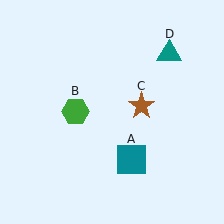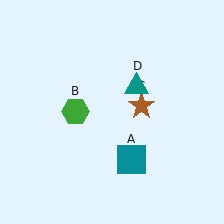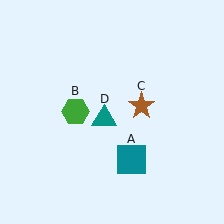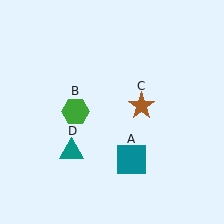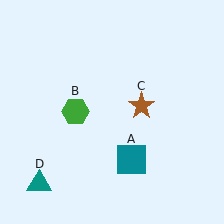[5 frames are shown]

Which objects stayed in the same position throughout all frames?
Teal square (object A) and green hexagon (object B) and brown star (object C) remained stationary.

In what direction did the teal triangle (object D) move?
The teal triangle (object D) moved down and to the left.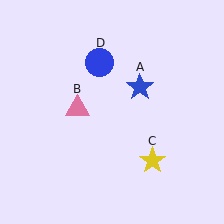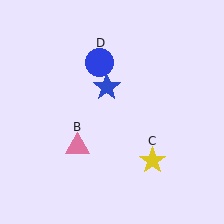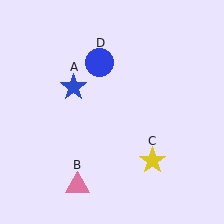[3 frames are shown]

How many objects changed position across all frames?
2 objects changed position: blue star (object A), pink triangle (object B).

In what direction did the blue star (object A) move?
The blue star (object A) moved left.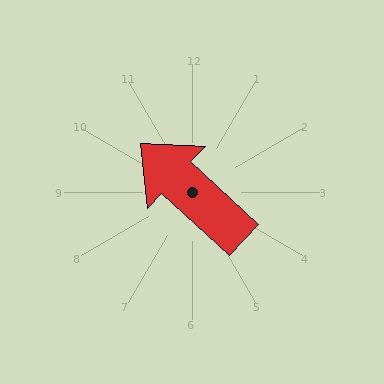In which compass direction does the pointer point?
Northwest.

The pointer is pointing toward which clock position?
Roughly 10 o'clock.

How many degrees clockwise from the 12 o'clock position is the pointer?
Approximately 313 degrees.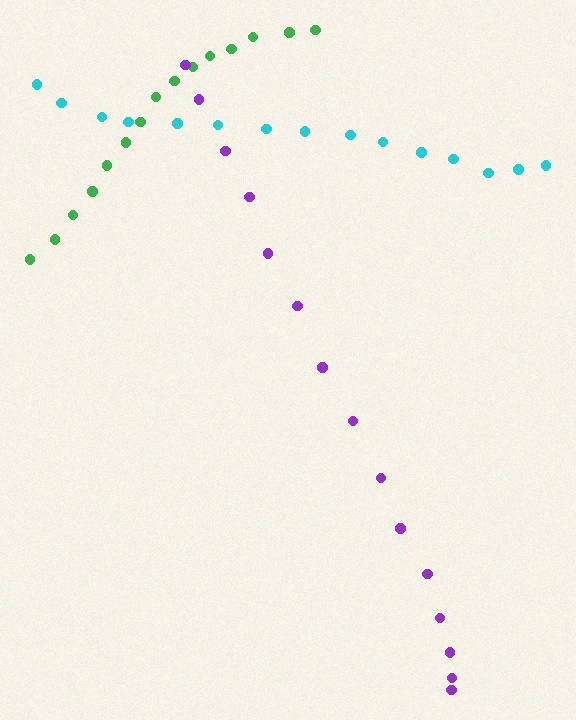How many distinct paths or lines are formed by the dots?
There are 3 distinct paths.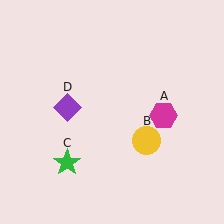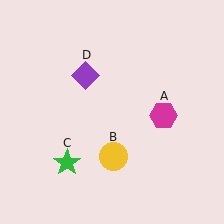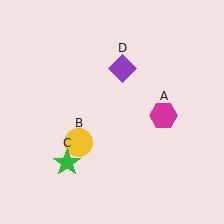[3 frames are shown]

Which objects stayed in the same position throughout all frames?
Magenta hexagon (object A) and green star (object C) remained stationary.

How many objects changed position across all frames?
2 objects changed position: yellow circle (object B), purple diamond (object D).